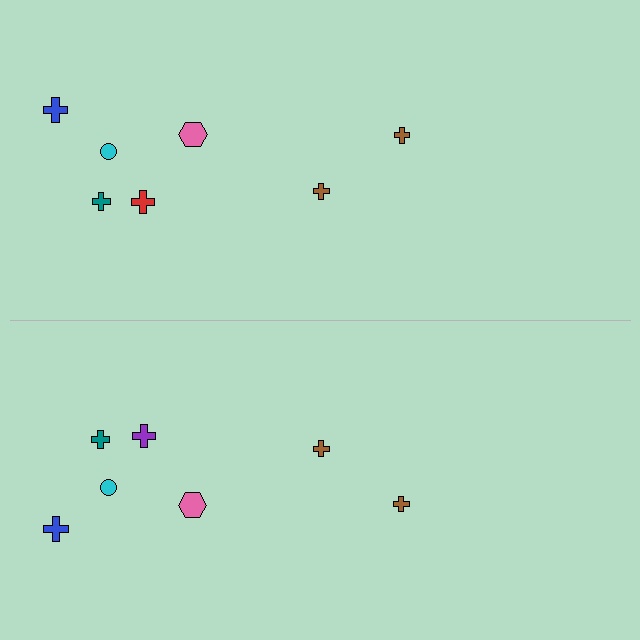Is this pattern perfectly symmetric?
No, the pattern is not perfectly symmetric. The purple cross on the bottom side breaks the symmetry — its mirror counterpart is red.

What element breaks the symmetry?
The purple cross on the bottom side breaks the symmetry — its mirror counterpart is red.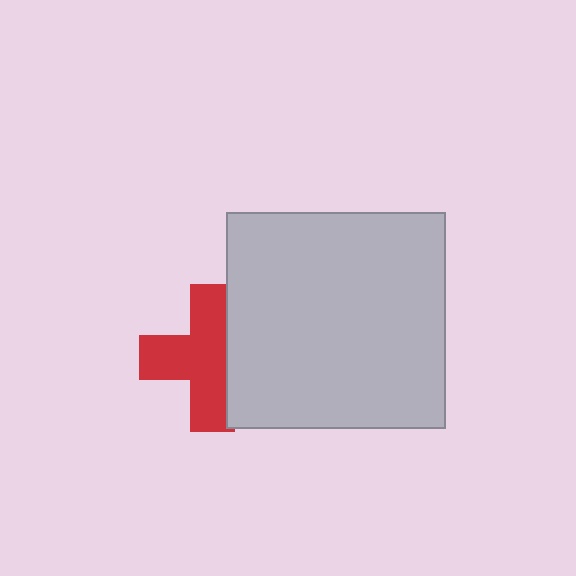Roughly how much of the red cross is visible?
Most of it is visible (roughly 67%).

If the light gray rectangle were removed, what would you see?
You would see the complete red cross.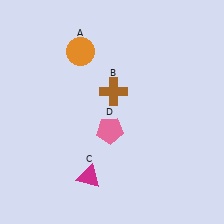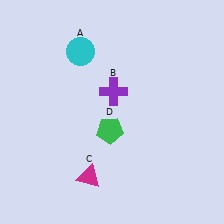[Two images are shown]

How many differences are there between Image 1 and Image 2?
There are 3 differences between the two images.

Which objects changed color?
A changed from orange to cyan. B changed from brown to purple. D changed from pink to green.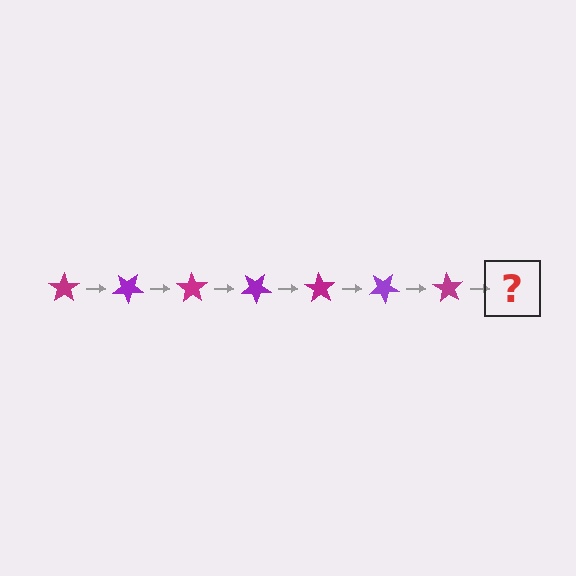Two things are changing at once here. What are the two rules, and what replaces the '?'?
The two rules are that it rotates 35 degrees each step and the color cycles through magenta and purple. The '?' should be a purple star, rotated 245 degrees from the start.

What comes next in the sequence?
The next element should be a purple star, rotated 245 degrees from the start.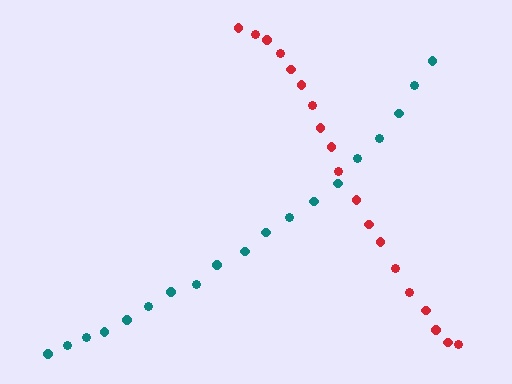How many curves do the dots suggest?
There are 2 distinct paths.